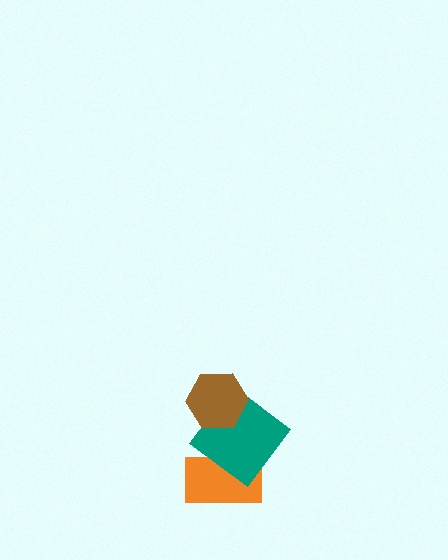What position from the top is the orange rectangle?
The orange rectangle is 3rd from the top.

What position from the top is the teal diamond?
The teal diamond is 2nd from the top.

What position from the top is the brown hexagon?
The brown hexagon is 1st from the top.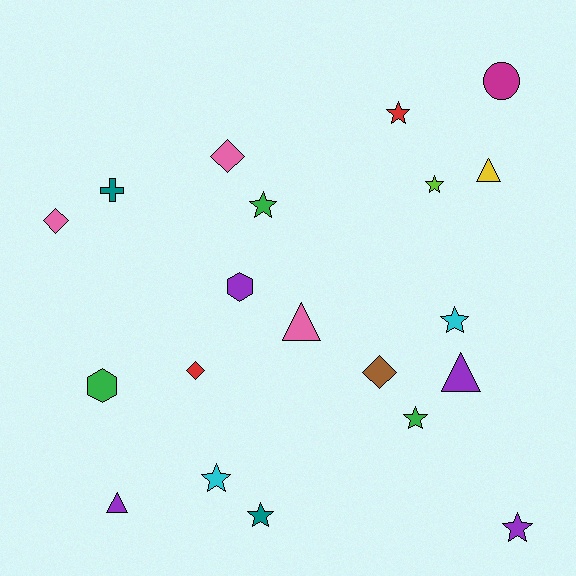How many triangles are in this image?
There are 4 triangles.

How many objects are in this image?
There are 20 objects.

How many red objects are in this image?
There are 2 red objects.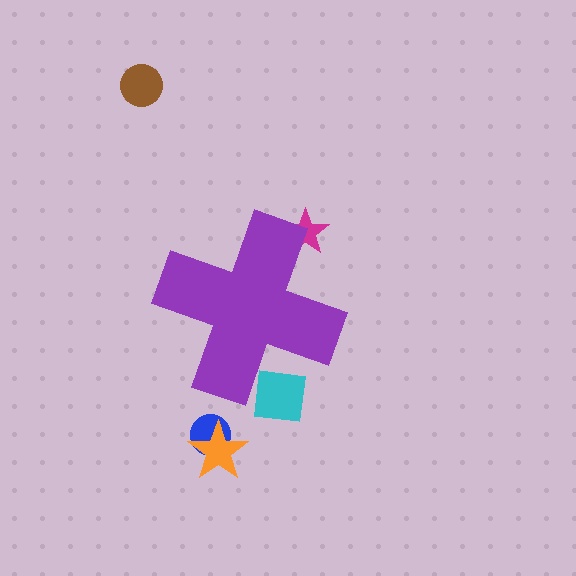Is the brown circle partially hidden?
No, the brown circle is fully visible.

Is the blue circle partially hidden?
No, the blue circle is fully visible.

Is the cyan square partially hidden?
Yes, the cyan square is partially hidden behind the purple cross.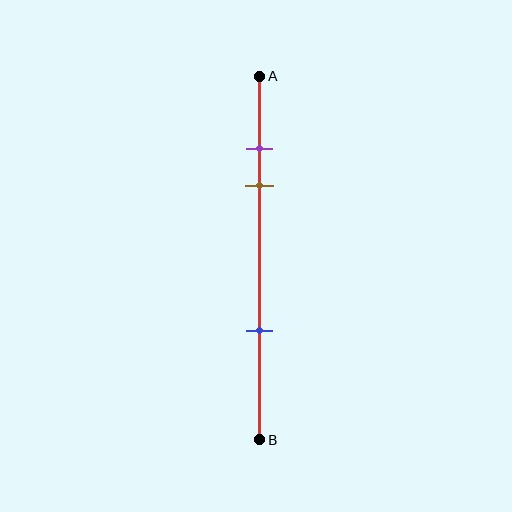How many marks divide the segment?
There are 3 marks dividing the segment.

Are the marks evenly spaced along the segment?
No, the marks are not evenly spaced.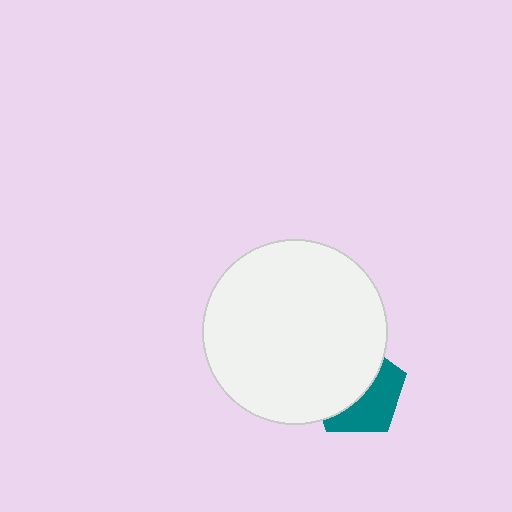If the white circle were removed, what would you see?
You would see the complete teal pentagon.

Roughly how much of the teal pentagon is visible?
A small part of it is visible (roughly 44%).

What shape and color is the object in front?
The object in front is a white circle.